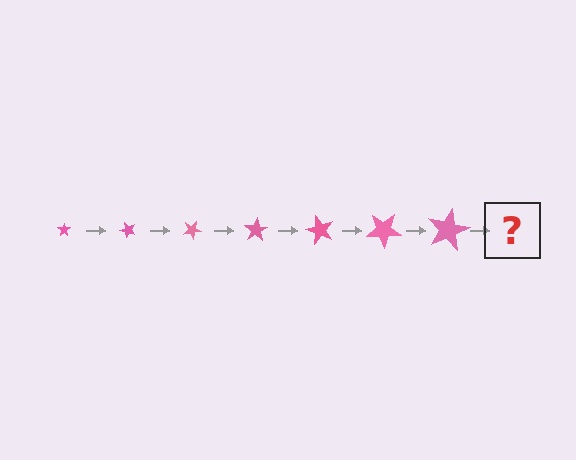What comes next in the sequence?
The next element should be a star, larger than the previous one and rotated 350 degrees from the start.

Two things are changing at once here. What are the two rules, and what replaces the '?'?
The two rules are that the star grows larger each step and it rotates 50 degrees each step. The '?' should be a star, larger than the previous one and rotated 350 degrees from the start.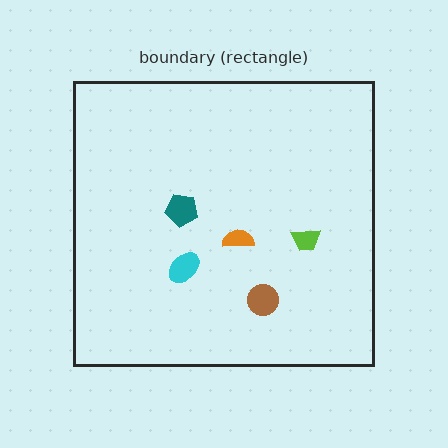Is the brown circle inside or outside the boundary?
Inside.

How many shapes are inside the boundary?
5 inside, 0 outside.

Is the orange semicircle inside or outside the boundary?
Inside.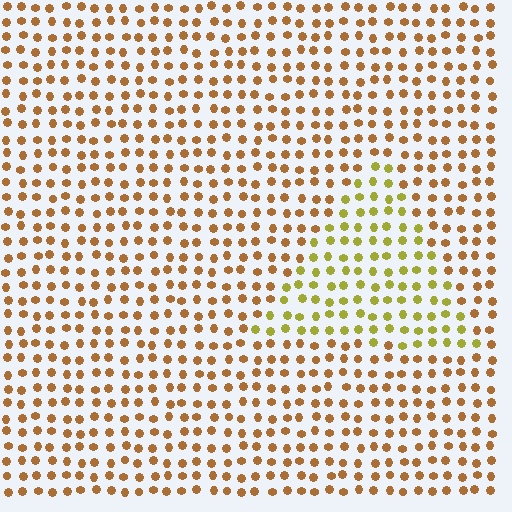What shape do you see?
I see a triangle.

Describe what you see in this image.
The image is filled with small brown elements in a uniform arrangement. A triangle-shaped region is visible where the elements are tinted to a slightly different hue, forming a subtle color boundary.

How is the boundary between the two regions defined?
The boundary is defined purely by a slight shift in hue (about 36 degrees). Spacing, size, and orientation are identical on both sides.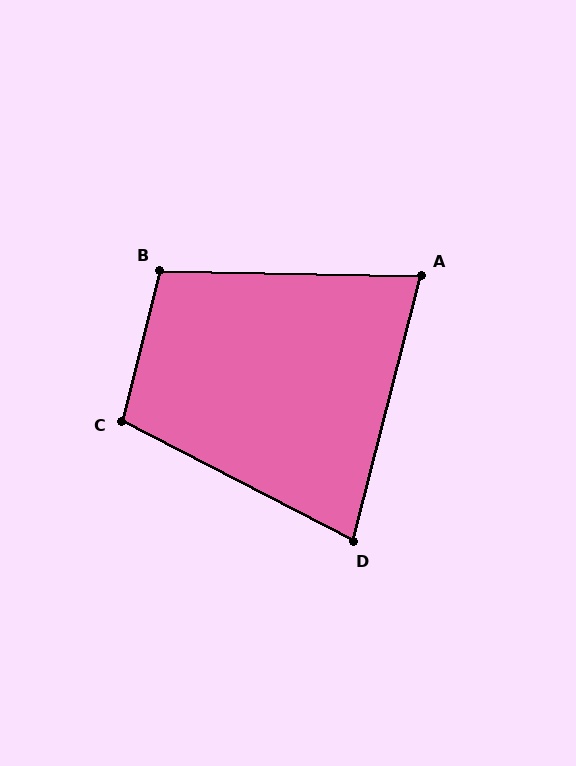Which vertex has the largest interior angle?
C, at approximately 103 degrees.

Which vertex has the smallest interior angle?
A, at approximately 77 degrees.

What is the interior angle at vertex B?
Approximately 103 degrees (obtuse).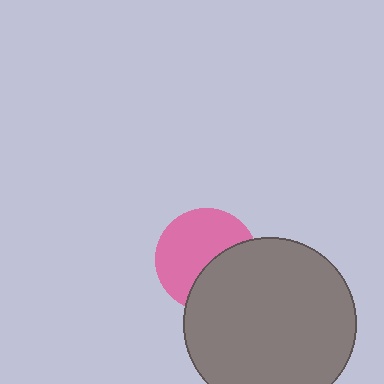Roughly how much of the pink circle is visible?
About half of it is visible (roughly 61%).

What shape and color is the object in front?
The object in front is a gray circle.